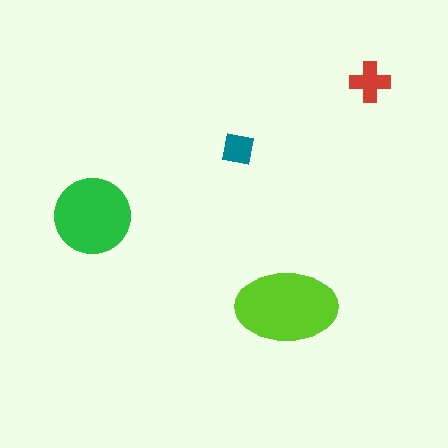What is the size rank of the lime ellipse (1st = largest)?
1st.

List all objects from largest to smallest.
The lime ellipse, the green circle, the red cross, the teal square.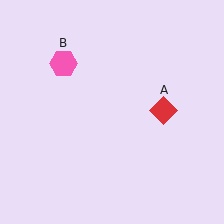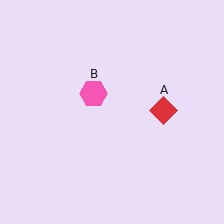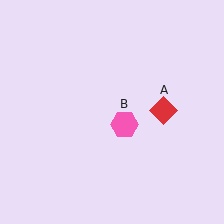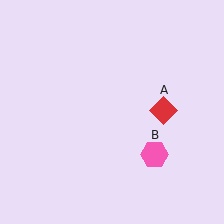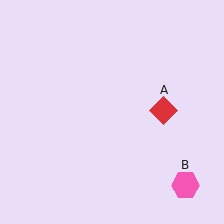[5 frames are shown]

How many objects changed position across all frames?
1 object changed position: pink hexagon (object B).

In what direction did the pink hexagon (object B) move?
The pink hexagon (object B) moved down and to the right.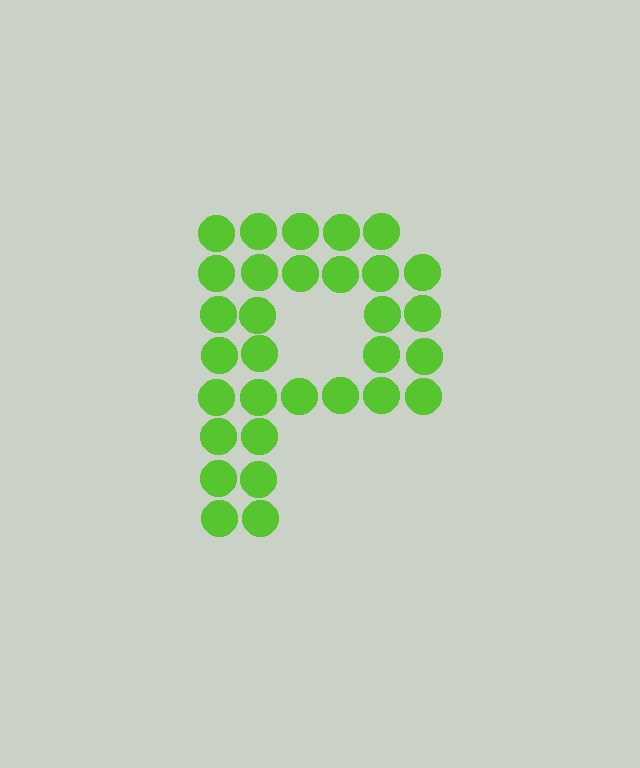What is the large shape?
The large shape is the letter P.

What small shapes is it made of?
It is made of small circles.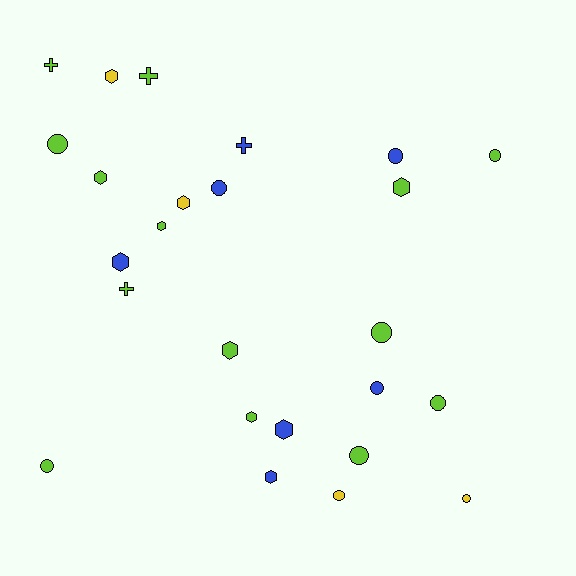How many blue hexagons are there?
There are 3 blue hexagons.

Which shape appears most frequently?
Circle, with 11 objects.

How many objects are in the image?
There are 25 objects.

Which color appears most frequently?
Lime, with 14 objects.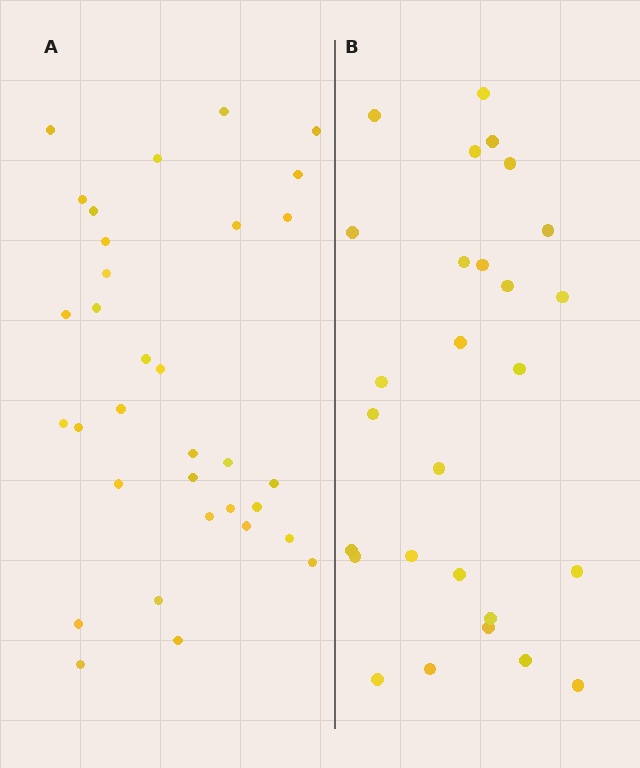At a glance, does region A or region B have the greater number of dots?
Region A (the left region) has more dots.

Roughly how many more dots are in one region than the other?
Region A has about 6 more dots than region B.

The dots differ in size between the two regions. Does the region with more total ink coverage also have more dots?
No. Region B has more total ink coverage because its dots are larger, but region A actually contains more individual dots. Total area can be misleading — the number of items is what matters here.